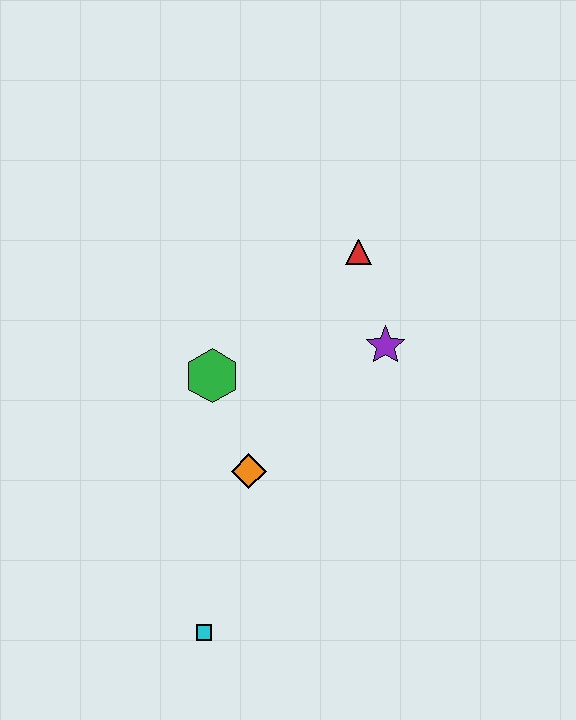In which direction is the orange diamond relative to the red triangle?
The orange diamond is below the red triangle.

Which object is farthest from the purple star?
The cyan square is farthest from the purple star.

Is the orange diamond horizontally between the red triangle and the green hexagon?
Yes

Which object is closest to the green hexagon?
The orange diamond is closest to the green hexagon.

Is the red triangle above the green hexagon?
Yes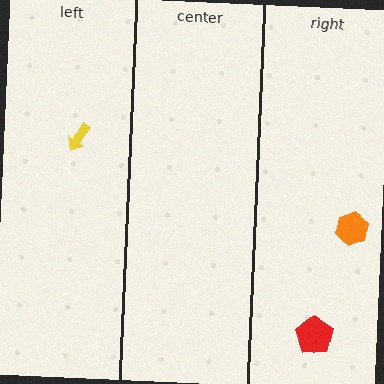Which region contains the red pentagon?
The right region.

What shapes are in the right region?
The orange hexagon, the red pentagon.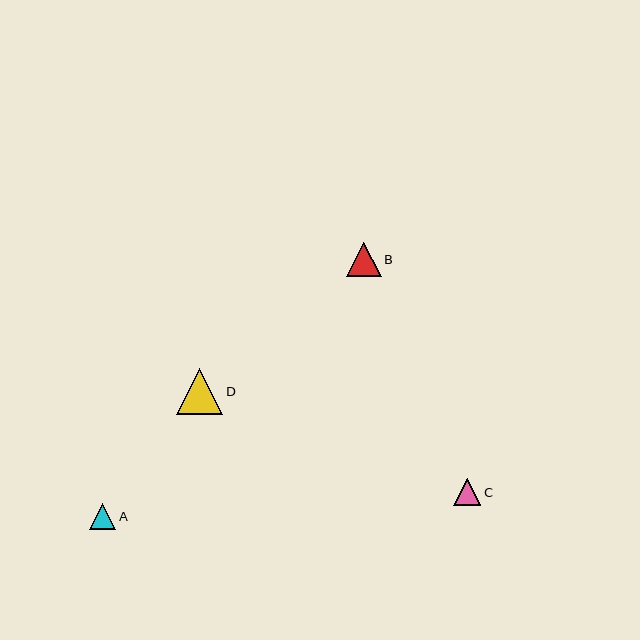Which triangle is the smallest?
Triangle A is the smallest with a size of approximately 26 pixels.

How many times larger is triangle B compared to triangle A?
Triangle B is approximately 1.3 times the size of triangle A.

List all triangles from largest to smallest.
From largest to smallest: D, B, C, A.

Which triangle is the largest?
Triangle D is the largest with a size of approximately 46 pixels.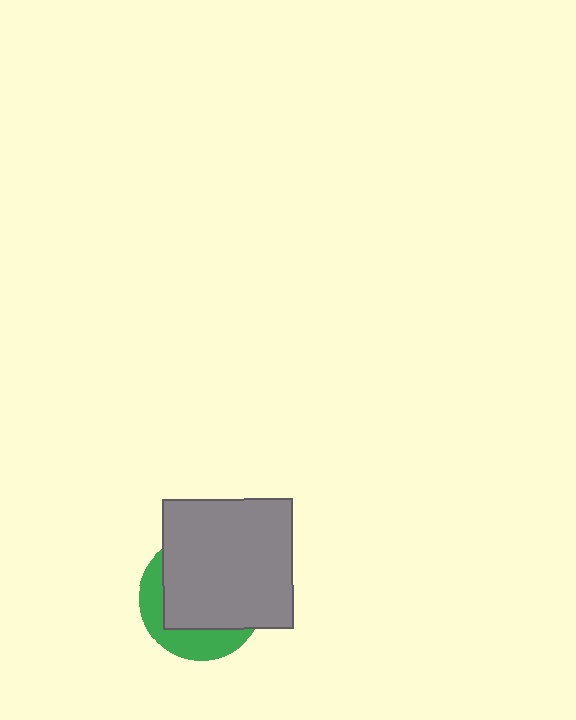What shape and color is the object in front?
The object in front is a gray square.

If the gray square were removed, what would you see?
You would see the complete green circle.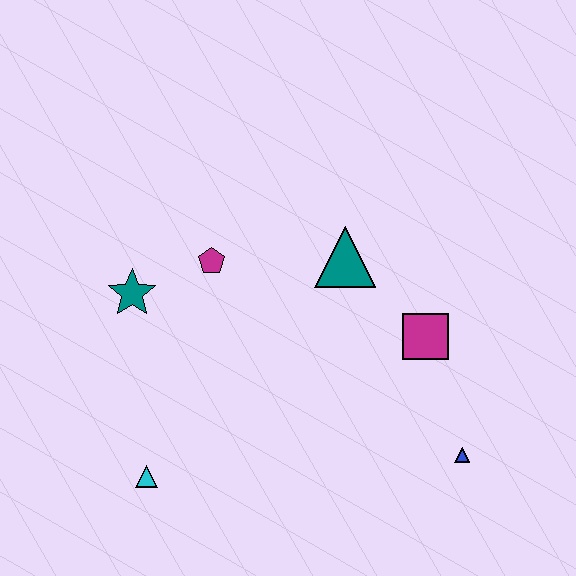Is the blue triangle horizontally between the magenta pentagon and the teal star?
No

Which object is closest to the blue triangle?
The magenta square is closest to the blue triangle.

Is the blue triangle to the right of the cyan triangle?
Yes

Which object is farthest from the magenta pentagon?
The blue triangle is farthest from the magenta pentagon.